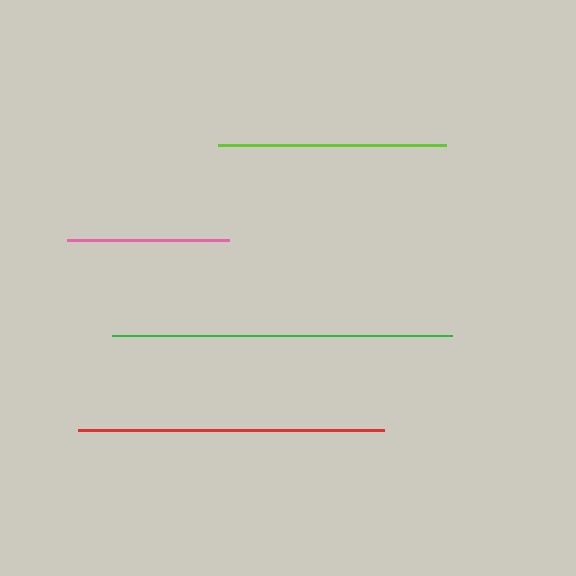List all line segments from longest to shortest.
From longest to shortest: green, red, lime, pink.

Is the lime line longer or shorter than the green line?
The green line is longer than the lime line.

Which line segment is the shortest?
The pink line is the shortest at approximately 162 pixels.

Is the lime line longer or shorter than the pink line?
The lime line is longer than the pink line.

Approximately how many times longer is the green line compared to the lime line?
The green line is approximately 1.5 times the length of the lime line.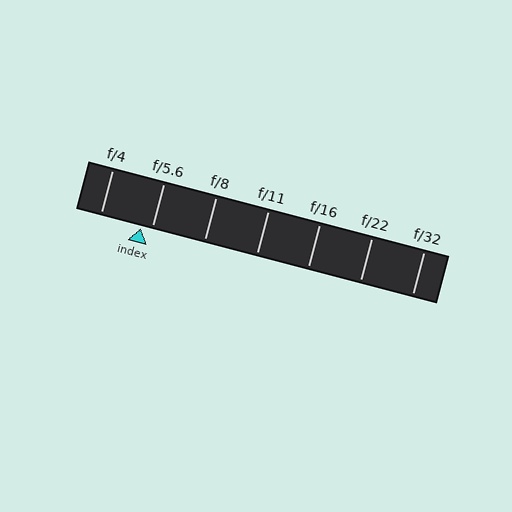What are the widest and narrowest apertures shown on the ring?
The widest aperture shown is f/4 and the narrowest is f/32.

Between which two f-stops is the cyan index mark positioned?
The index mark is between f/4 and f/5.6.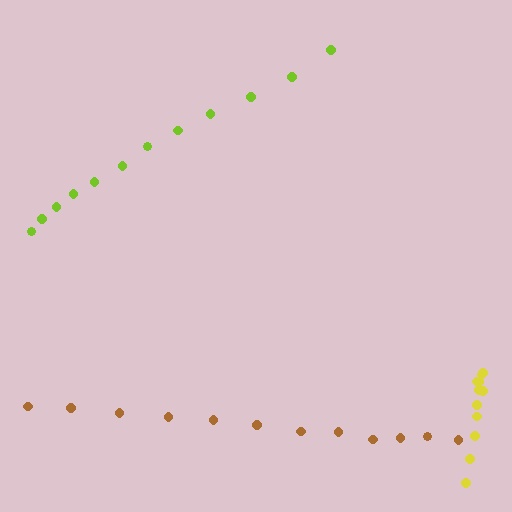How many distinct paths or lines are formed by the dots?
There are 3 distinct paths.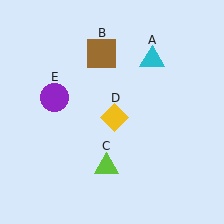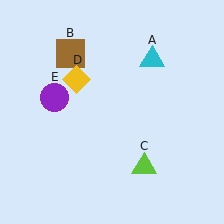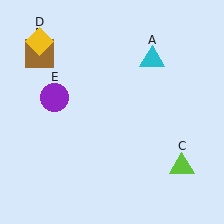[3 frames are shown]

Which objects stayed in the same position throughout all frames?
Cyan triangle (object A) and purple circle (object E) remained stationary.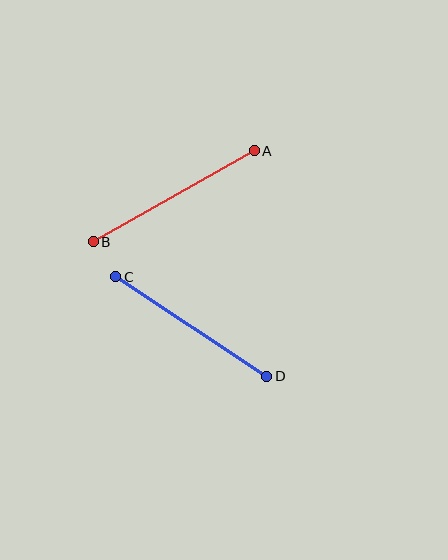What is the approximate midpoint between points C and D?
The midpoint is at approximately (191, 326) pixels.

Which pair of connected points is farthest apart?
Points A and B are farthest apart.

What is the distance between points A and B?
The distance is approximately 185 pixels.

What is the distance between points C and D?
The distance is approximately 181 pixels.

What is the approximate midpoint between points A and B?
The midpoint is at approximately (174, 196) pixels.